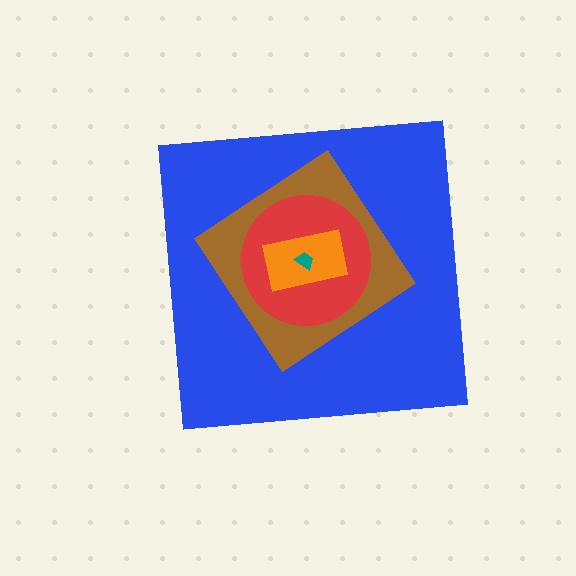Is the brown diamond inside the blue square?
Yes.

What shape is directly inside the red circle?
The orange rectangle.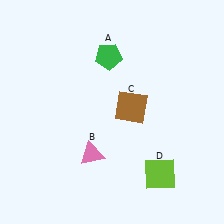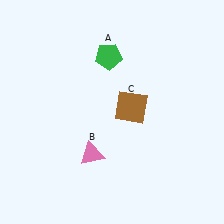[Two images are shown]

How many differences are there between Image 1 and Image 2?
There is 1 difference between the two images.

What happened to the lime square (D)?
The lime square (D) was removed in Image 2. It was in the bottom-right area of Image 1.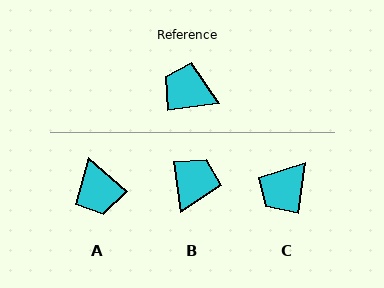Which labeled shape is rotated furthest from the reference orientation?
A, about 131 degrees away.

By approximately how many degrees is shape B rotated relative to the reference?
Approximately 90 degrees clockwise.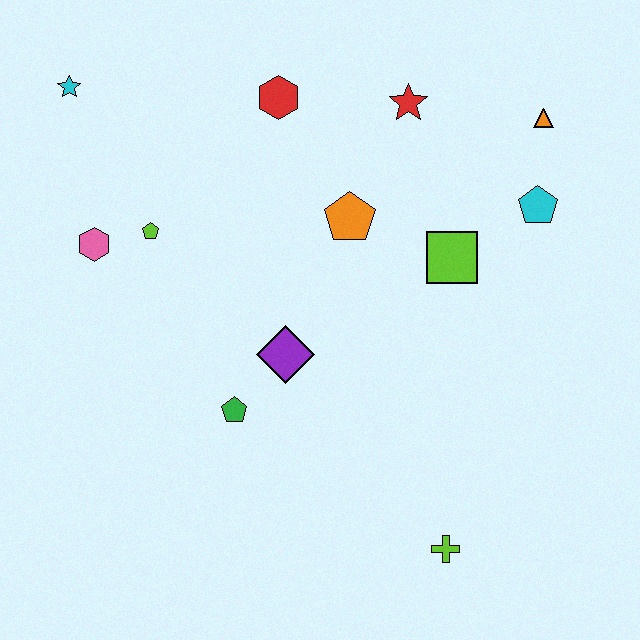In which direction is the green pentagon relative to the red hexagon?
The green pentagon is below the red hexagon.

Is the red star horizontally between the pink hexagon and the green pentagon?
No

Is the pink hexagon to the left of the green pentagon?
Yes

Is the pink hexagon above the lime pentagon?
No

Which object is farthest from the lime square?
The cyan star is farthest from the lime square.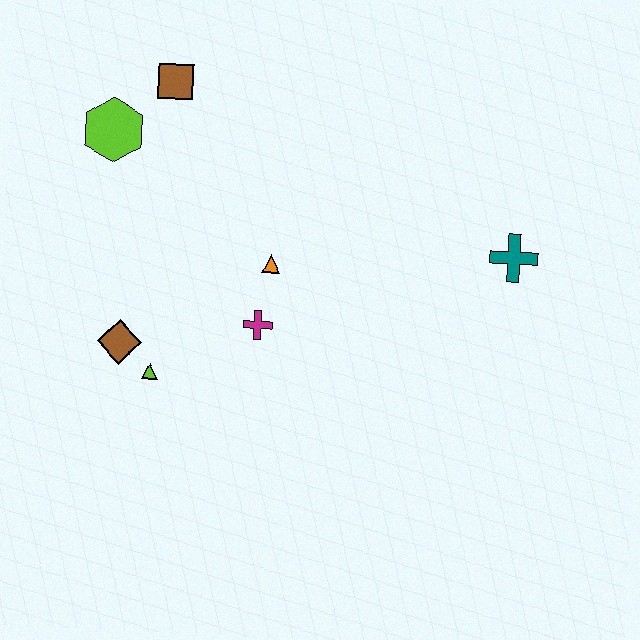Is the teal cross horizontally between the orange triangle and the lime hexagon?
No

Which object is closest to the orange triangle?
The magenta cross is closest to the orange triangle.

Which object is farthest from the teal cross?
The lime hexagon is farthest from the teal cross.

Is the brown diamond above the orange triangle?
No